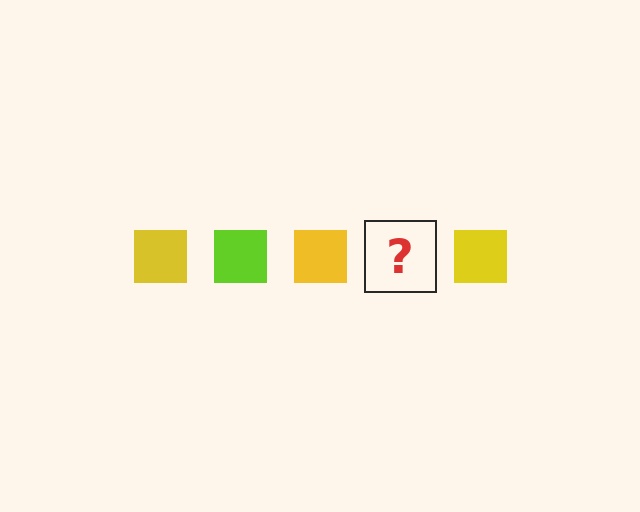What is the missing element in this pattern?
The missing element is a lime square.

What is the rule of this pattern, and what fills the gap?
The rule is that the pattern cycles through yellow, lime squares. The gap should be filled with a lime square.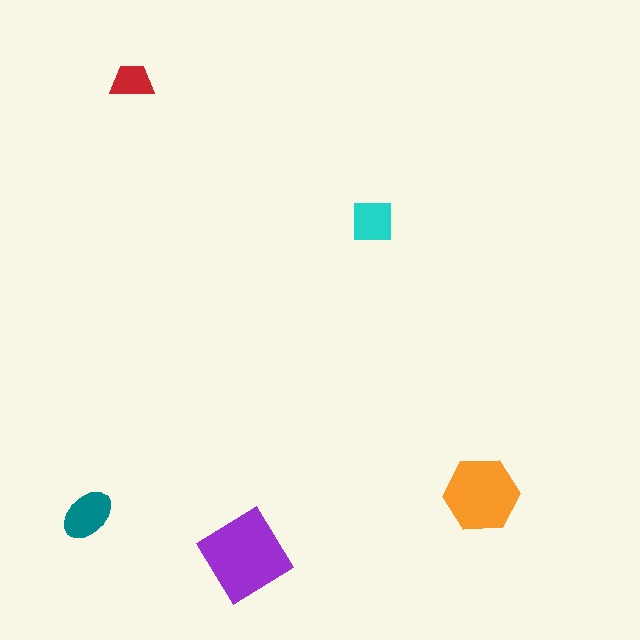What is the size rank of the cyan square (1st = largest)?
4th.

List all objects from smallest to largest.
The red trapezoid, the cyan square, the teal ellipse, the orange hexagon, the purple diamond.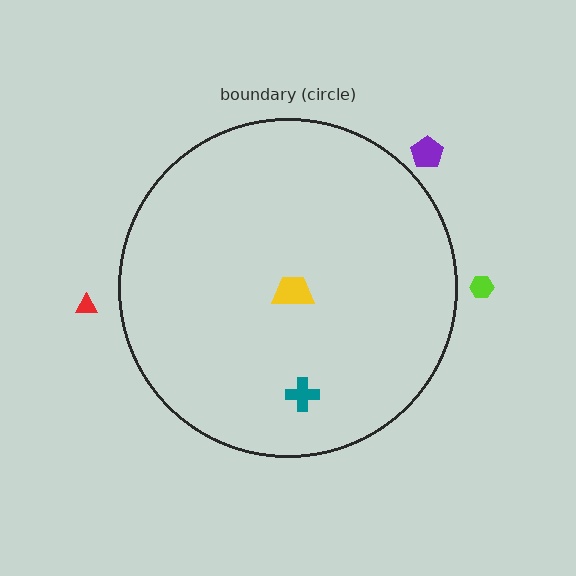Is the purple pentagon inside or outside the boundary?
Outside.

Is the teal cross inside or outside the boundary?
Inside.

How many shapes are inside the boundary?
2 inside, 3 outside.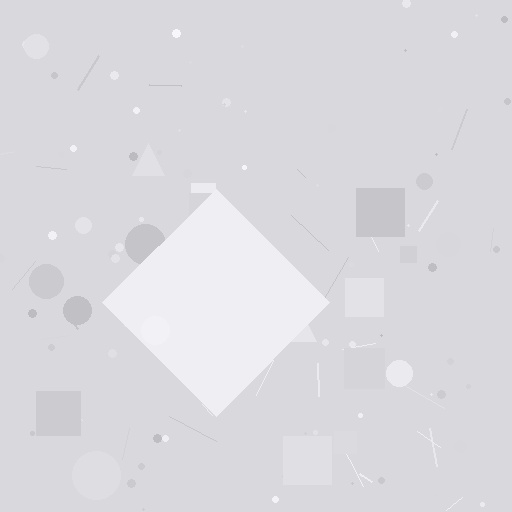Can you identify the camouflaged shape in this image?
The camouflaged shape is a diamond.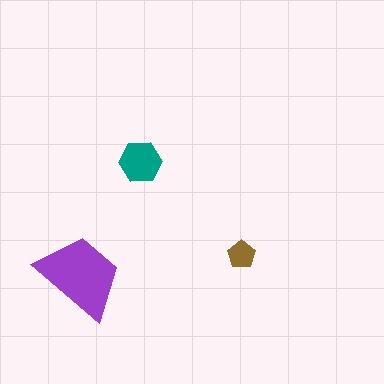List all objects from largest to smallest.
The purple trapezoid, the teal hexagon, the brown pentagon.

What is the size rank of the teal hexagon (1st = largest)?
2nd.